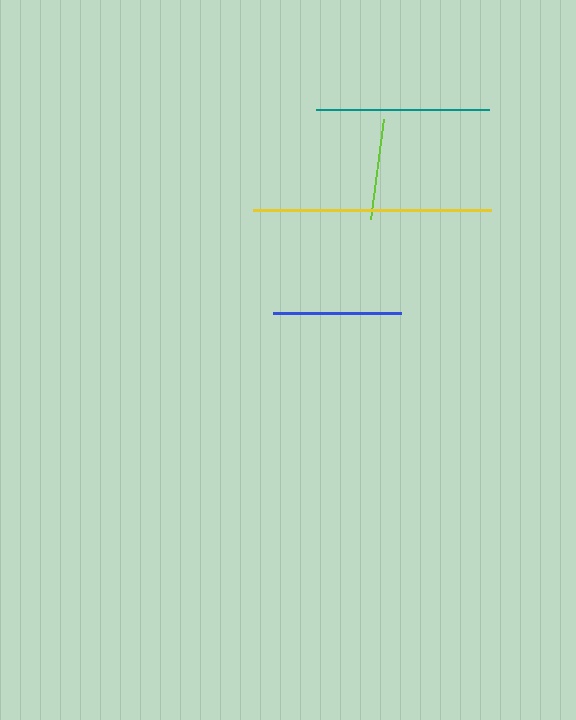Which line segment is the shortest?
The lime line is the shortest at approximately 101 pixels.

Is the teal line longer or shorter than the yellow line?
The yellow line is longer than the teal line.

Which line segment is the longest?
The yellow line is the longest at approximately 239 pixels.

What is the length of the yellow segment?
The yellow segment is approximately 239 pixels long.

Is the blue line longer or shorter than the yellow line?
The yellow line is longer than the blue line.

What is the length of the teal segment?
The teal segment is approximately 173 pixels long.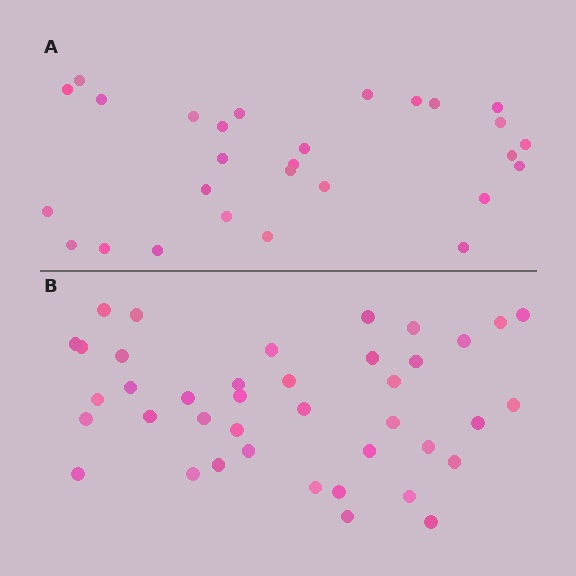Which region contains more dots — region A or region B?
Region B (the bottom region) has more dots.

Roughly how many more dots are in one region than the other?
Region B has roughly 12 or so more dots than region A.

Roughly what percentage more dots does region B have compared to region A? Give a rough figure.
About 45% more.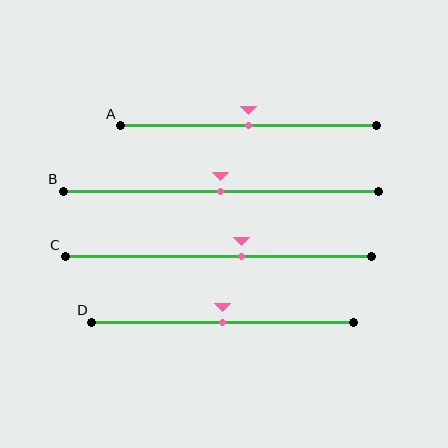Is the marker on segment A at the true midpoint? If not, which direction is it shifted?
Yes, the marker on segment A is at the true midpoint.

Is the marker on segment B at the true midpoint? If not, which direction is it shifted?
Yes, the marker on segment B is at the true midpoint.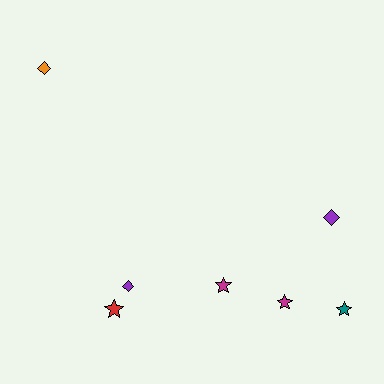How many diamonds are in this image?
There are 3 diamonds.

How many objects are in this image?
There are 7 objects.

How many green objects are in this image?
There are no green objects.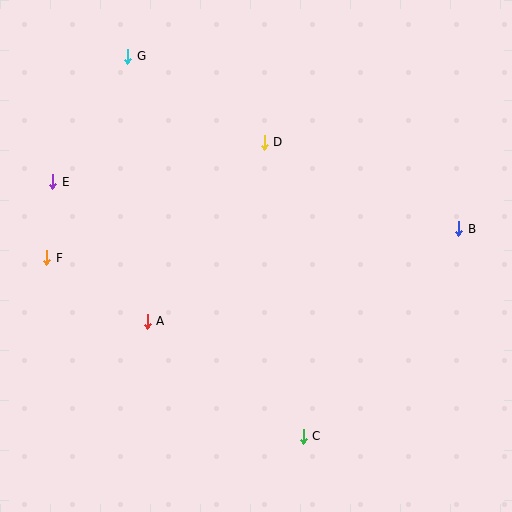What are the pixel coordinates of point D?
Point D is at (264, 142).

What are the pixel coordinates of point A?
Point A is at (147, 321).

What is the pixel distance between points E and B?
The distance between E and B is 409 pixels.